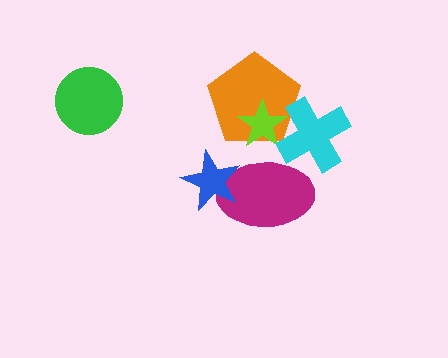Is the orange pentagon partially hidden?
Yes, it is partially covered by another shape.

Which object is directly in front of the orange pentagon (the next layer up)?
The lime star is directly in front of the orange pentagon.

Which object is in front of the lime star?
The cyan cross is in front of the lime star.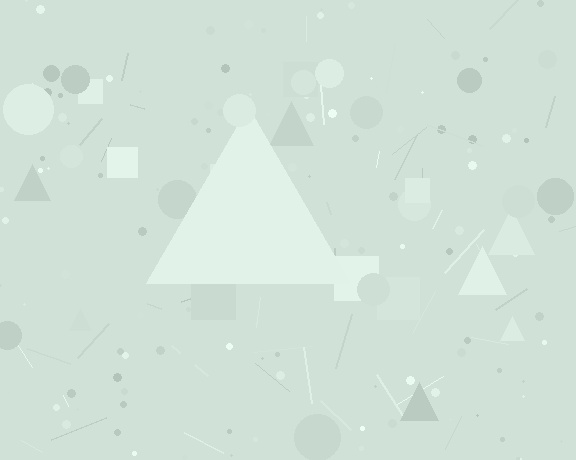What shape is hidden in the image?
A triangle is hidden in the image.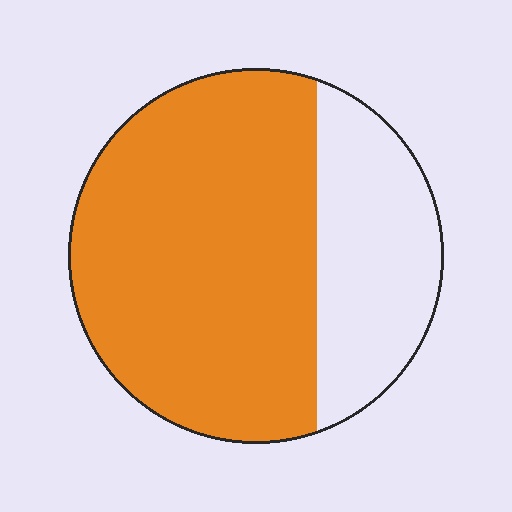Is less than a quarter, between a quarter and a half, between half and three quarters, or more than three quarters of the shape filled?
Between half and three quarters.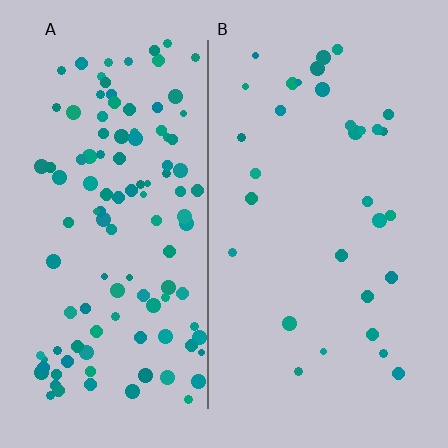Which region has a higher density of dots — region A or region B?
A (the left).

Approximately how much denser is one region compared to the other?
Approximately 3.7× — region A over region B.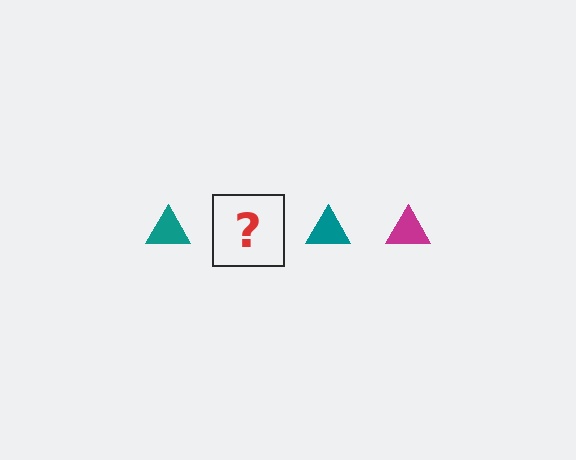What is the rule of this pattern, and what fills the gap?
The rule is that the pattern cycles through teal, magenta triangles. The gap should be filled with a magenta triangle.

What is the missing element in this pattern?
The missing element is a magenta triangle.